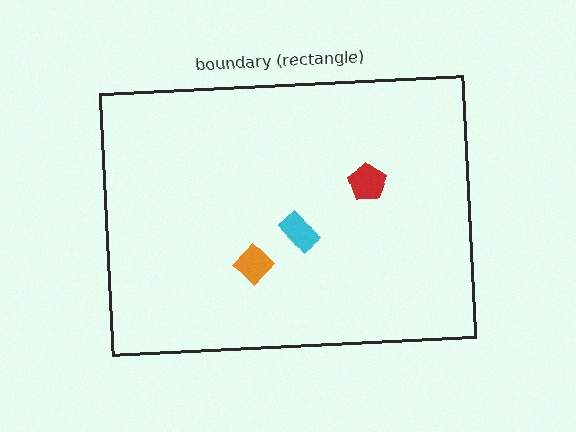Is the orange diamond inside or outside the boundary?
Inside.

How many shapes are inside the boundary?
3 inside, 0 outside.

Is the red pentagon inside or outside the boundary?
Inside.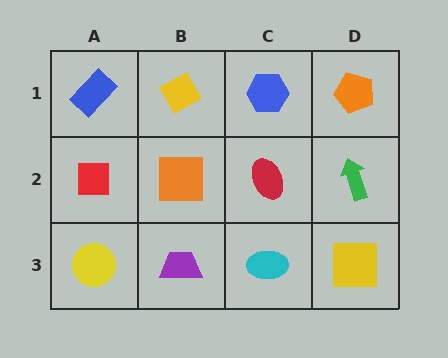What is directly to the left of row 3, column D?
A cyan ellipse.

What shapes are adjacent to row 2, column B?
A yellow diamond (row 1, column B), a purple trapezoid (row 3, column B), a red square (row 2, column A), a red ellipse (row 2, column C).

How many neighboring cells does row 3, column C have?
3.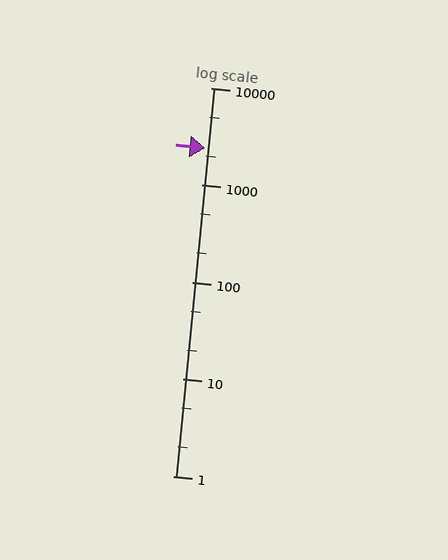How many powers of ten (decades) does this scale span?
The scale spans 4 decades, from 1 to 10000.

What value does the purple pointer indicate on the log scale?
The pointer indicates approximately 2400.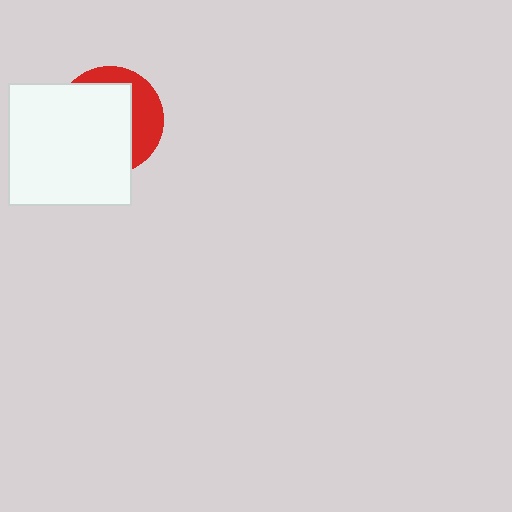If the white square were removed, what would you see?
You would see the complete red circle.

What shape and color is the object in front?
The object in front is a white square.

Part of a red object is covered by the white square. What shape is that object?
It is a circle.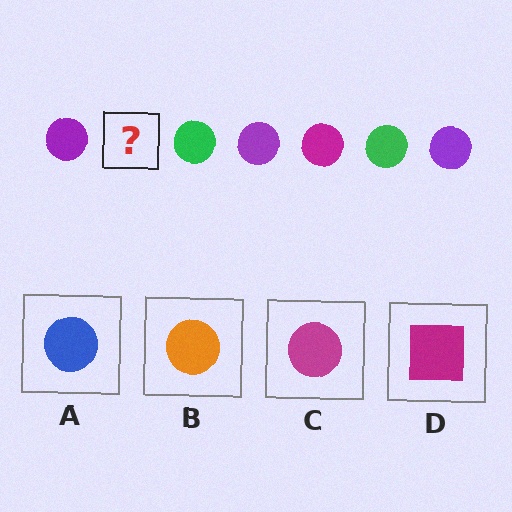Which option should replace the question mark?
Option C.